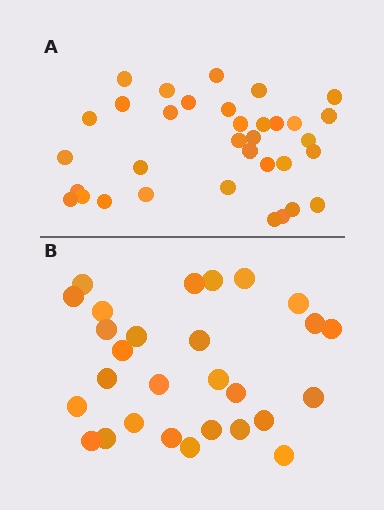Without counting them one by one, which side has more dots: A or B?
Region A (the top region) has more dots.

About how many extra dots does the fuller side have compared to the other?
Region A has about 6 more dots than region B.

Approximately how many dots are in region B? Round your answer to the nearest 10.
About 30 dots. (The exact count is 28, which rounds to 30.)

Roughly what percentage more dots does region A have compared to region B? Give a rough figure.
About 20% more.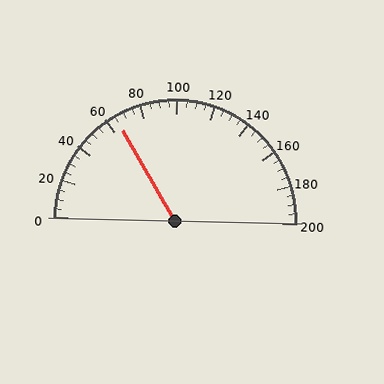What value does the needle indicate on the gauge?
The needle indicates approximately 65.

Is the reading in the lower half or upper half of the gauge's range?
The reading is in the lower half of the range (0 to 200).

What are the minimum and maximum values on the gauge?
The gauge ranges from 0 to 200.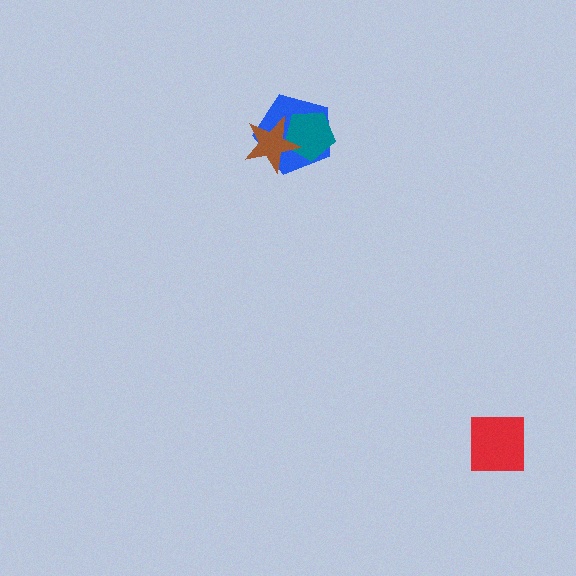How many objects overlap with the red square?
0 objects overlap with the red square.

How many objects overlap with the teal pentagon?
2 objects overlap with the teal pentagon.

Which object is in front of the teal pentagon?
The brown star is in front of the teal pentagon.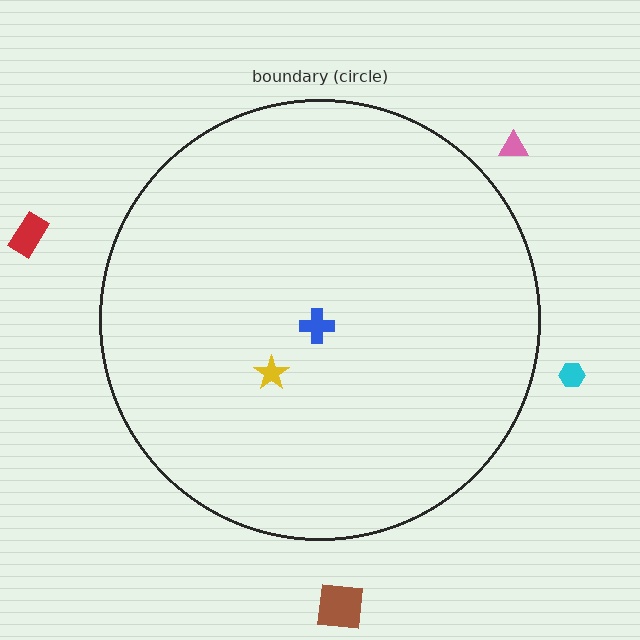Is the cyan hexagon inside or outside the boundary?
Outside.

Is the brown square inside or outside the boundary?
Outside.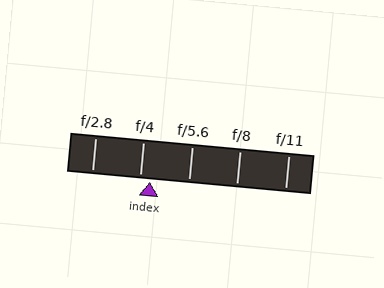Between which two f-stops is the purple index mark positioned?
The index mark is between f/4 and f/5.6.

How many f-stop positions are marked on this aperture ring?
There are 5 f-stop positions marked.